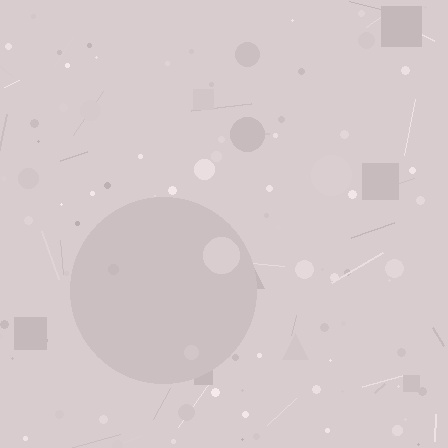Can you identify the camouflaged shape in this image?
The camouflaged shape is a circle.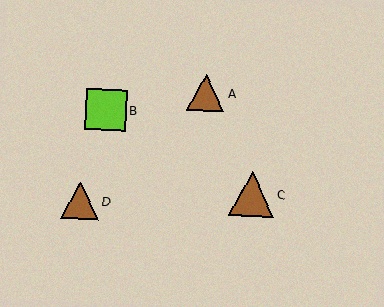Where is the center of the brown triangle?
The center of the brown triangle is at (80, 201).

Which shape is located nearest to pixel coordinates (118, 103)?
The lime square (labeled B) at (106, 110) is nearest to that location.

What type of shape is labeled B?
Shape B is a lime square.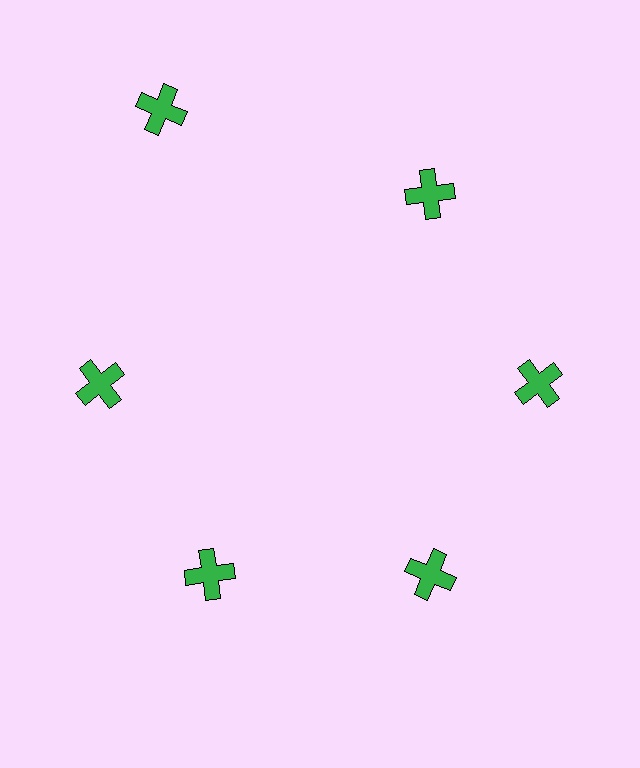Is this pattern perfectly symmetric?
No. The 6 green crosses are arranged in a ring, but one element near the 11 o'clock position is pushed outward from the center, breaking the 6-fold rotational symmetry.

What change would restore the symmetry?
The symmetry would be restored by moving it inward, back onto the ring so that all 6 crosses sit at equal angles and equal distance from the center.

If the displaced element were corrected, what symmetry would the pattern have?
It would have 6-fold rotational symmetry — the pattern would map onto itself every 60 degrees.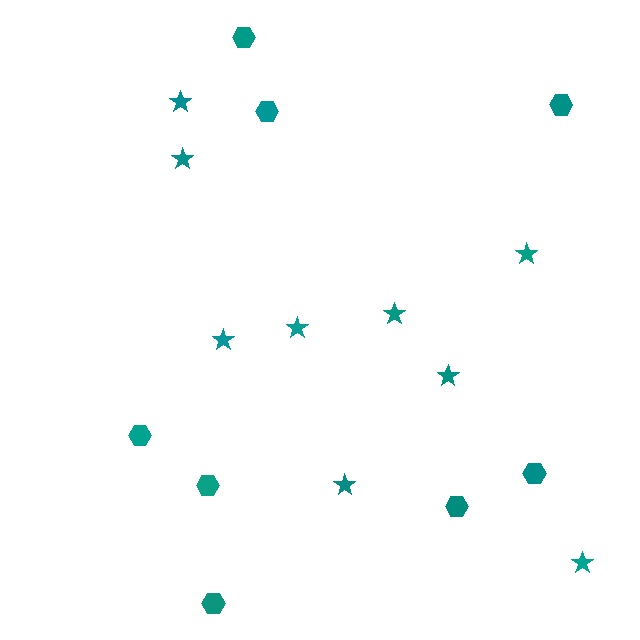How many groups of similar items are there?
There are 2 groups: one group of stars (9) and one group of hexagons (8).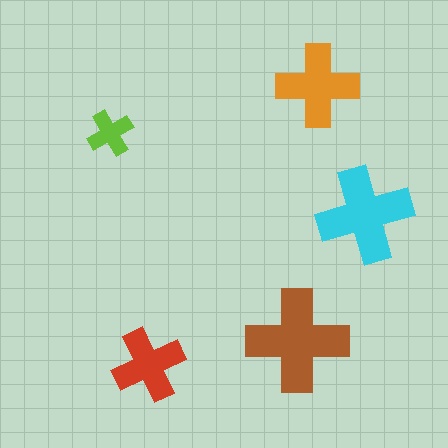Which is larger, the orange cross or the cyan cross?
The cyan one.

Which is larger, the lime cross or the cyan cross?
The cyan one.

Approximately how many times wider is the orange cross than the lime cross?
About 2 times wider.